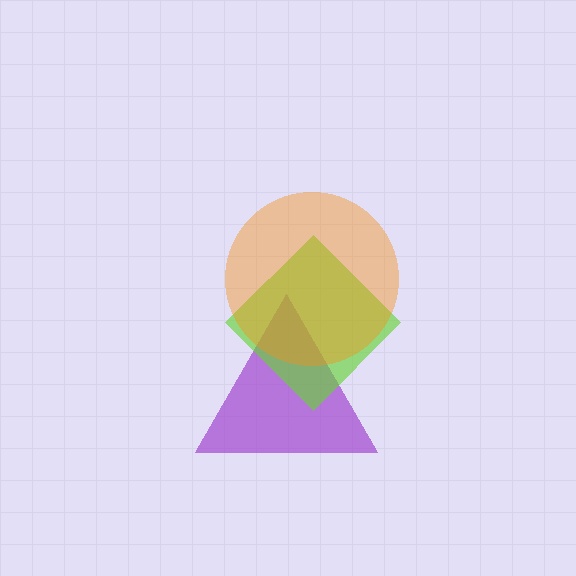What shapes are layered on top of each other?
The layered shapes are: a purple triangle, a lime diamond, an orange circle.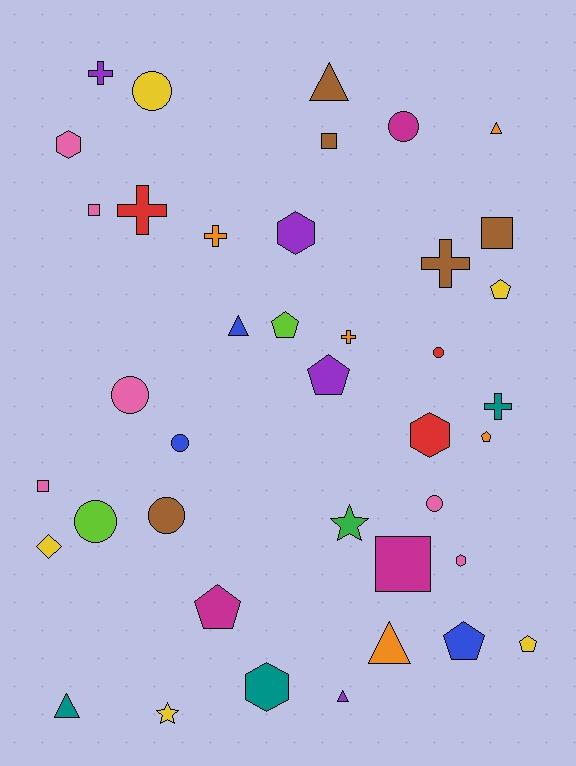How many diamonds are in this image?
There is 1 diamond.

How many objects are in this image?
There are 40 objects.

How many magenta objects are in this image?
There are 3 magenta objects.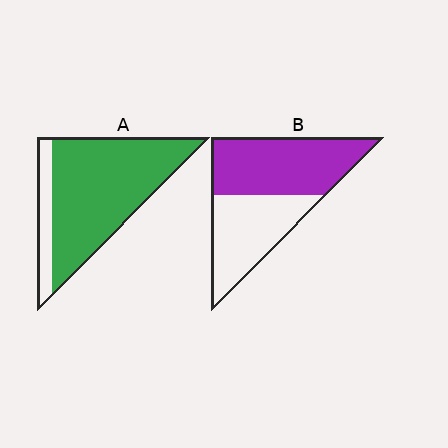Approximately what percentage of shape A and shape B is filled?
A is approximately 85% and B is approximately 55%.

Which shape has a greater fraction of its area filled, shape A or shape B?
Shape A.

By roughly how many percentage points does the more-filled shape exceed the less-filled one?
By roughly 30 percentage points (A over B).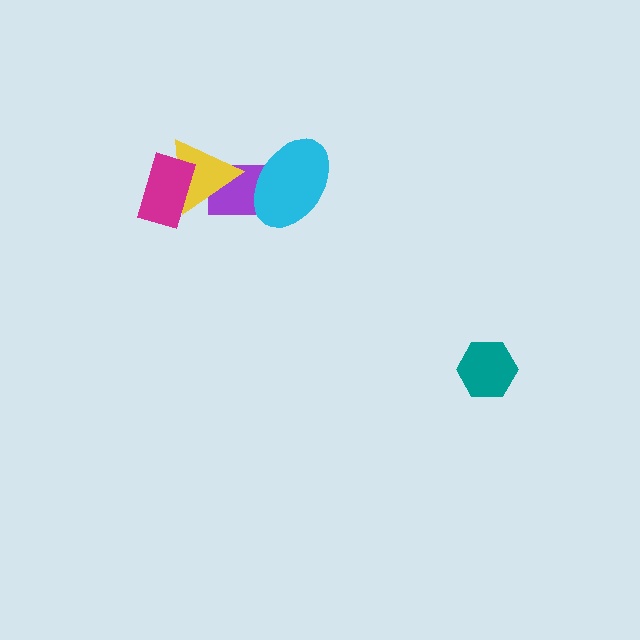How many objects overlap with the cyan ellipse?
1 object overlaps with the cyan ellipse.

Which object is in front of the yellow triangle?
The magenta rectangle is in front of the yellow triangle.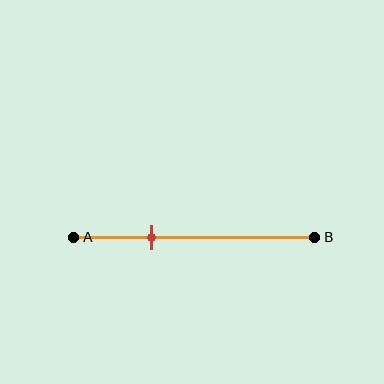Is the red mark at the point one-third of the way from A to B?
Yes, the mark is approximately at the one-third point.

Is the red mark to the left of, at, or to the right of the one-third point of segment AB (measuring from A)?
The red mark is approximately at the one-third point of segment AB.